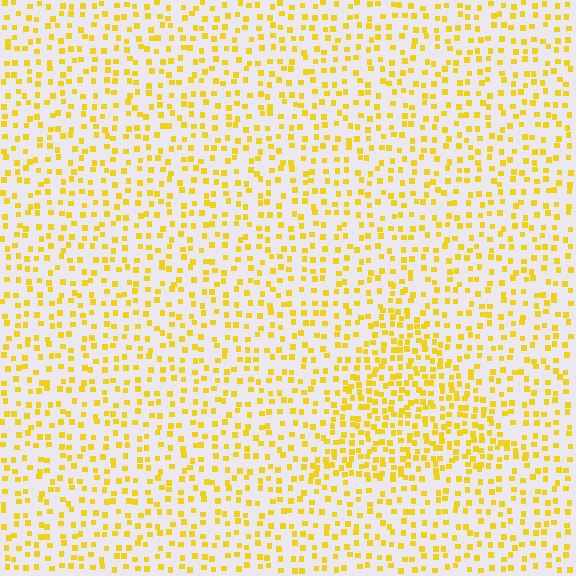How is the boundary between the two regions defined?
The boundary is defined by a change in element density (approximately 1.8x ratio). All elements are the same color, size, and shape.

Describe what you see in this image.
The image contains small yellow elements arranged at two different densities. A triangle-shaped region is visible where the elements are more densely packed than the surrounding area.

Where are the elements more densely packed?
The elements are more densely packed inside the triangle boundary.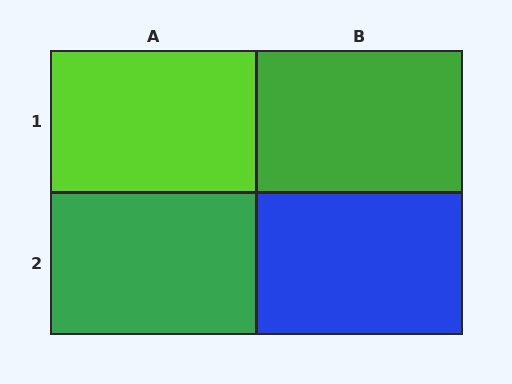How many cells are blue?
1 cell is blue.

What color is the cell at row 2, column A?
Green.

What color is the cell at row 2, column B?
Blue.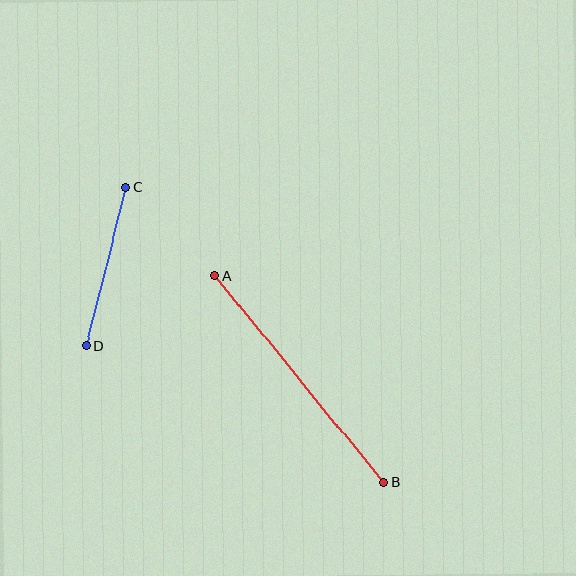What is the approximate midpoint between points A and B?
The midpoint is at approximately (299, 379) pixels.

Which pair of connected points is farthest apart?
Points A and B are farthest apart.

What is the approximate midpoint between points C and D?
The midpoint is at approximately (106, 266) pixels.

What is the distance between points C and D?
The distance is approximately 164 pixels.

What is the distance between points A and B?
The distance is approximately 267 pixels.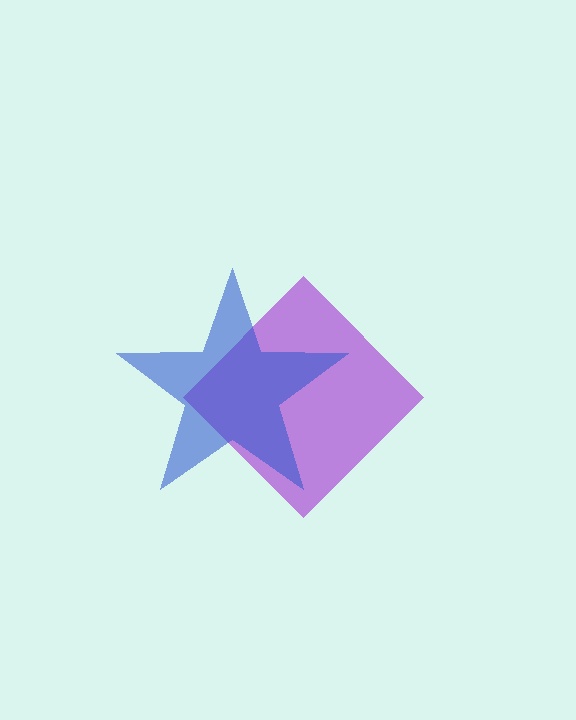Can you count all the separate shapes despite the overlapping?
Yes, there are 2 separate shapes.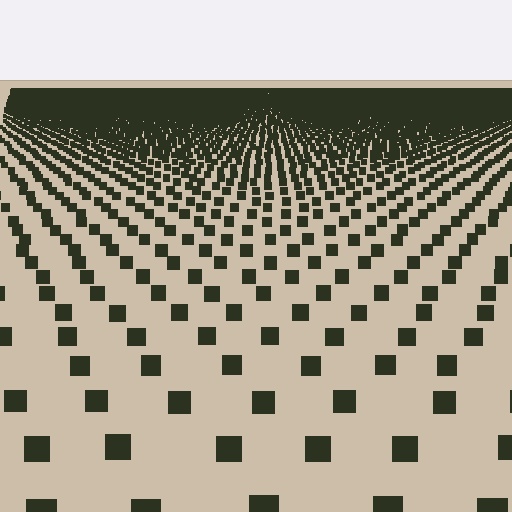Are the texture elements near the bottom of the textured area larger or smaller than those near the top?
Larger. Near the bottom, elements are closer to the viewer and appear at a bigger on-screen size.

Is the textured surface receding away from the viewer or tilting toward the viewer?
The surface is receding away from the viewer. Texture elements get smaller and denser toward the top.